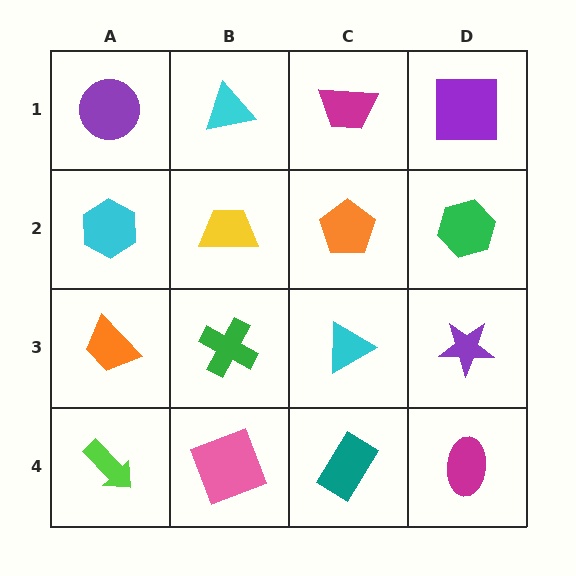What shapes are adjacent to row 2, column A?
A purple circle (row 1, column A), an orange trapezoid (row 3, column A), a yellow trapezoid (row 2, column B).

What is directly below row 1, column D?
A green hexagon.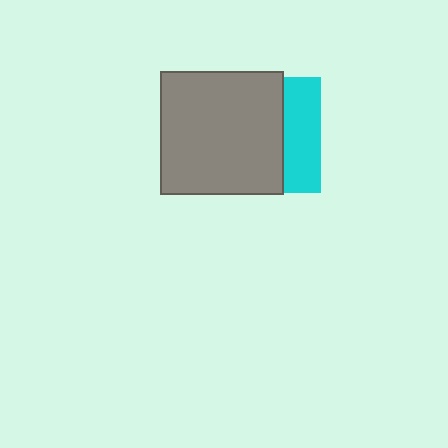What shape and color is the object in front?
The object in front is a gray square.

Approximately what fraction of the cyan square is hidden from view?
Roughly 67% of the cyan square is hidden behind the gray square.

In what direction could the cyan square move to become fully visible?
The cyan square could move right. That would shift it out from behind the gray square entirely.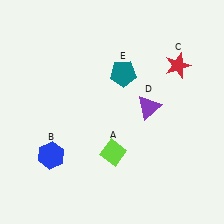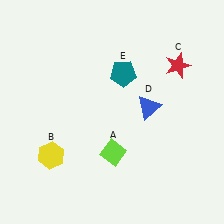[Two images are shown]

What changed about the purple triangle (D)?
In Image 1, D is purple. In Image 2, it changed to blue.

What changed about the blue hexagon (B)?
In Image 1, B is blue. In Image 2, it changed to yellow.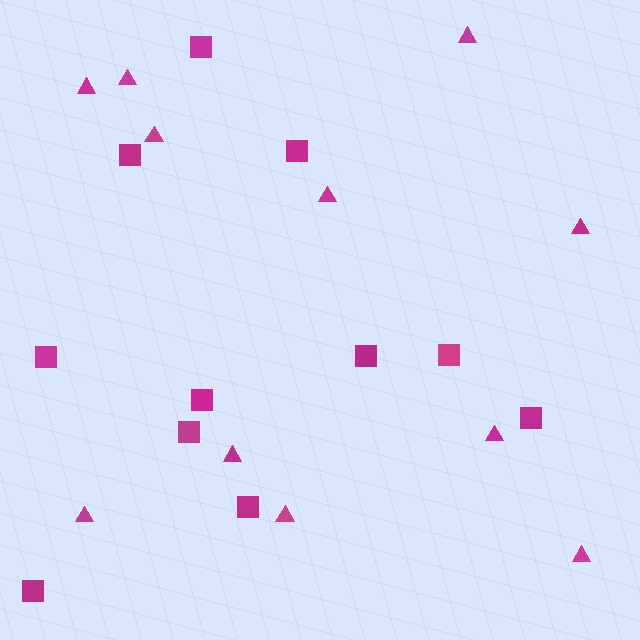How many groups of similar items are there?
There are 2 groups: one group of triangles (11) and one group of squares (11).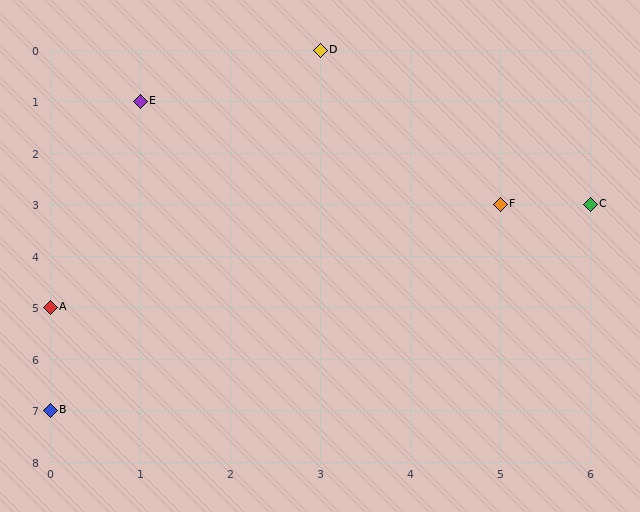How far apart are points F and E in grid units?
Points F and E are 4 columns and 2 rows apart (about 4.5 grid units diagonally).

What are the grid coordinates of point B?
Point B is at grid coordinates (0, 7).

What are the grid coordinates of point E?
Point E is at grid coordinates (1, 1).